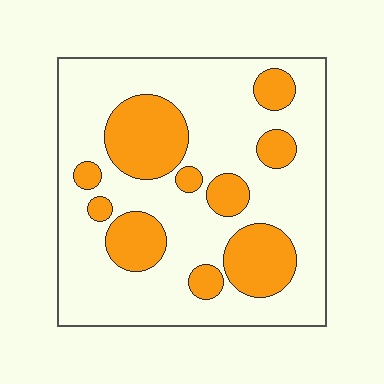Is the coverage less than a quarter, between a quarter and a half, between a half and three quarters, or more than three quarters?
Between a quarter and a half.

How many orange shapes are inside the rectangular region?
10.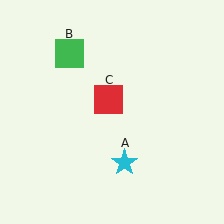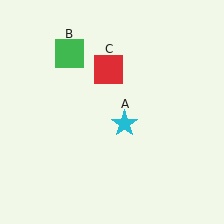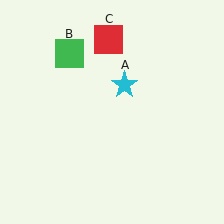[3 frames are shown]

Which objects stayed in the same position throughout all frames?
Green square (object B) remained stationary.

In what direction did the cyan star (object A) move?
The cyan star (object A) moved up.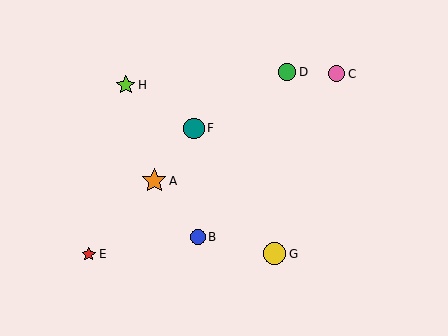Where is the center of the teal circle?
The center of the teal circle is at (194, 128).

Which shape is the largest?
The orange star (labeled A) is the largest.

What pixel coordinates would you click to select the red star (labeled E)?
Click at (89, 254) to select the red star E.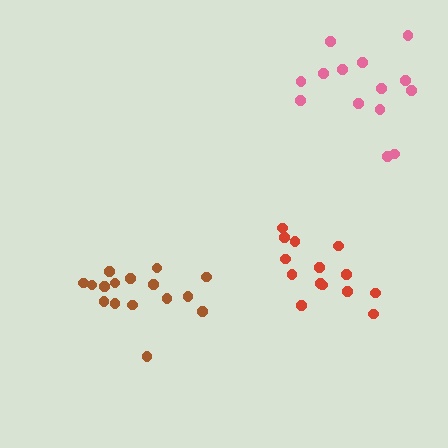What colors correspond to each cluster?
The clusters are colored: brown, red, pink.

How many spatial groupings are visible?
There are 3 spatial groupings.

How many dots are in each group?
Group 1: 16 dots, Group 2: 14 dots, Group 3: 14 dots (44 total).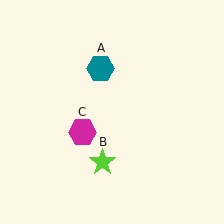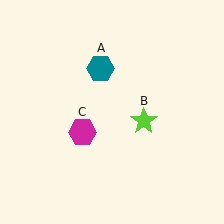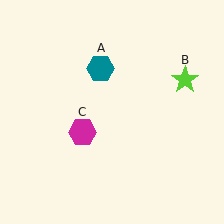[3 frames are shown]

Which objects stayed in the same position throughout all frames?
Teal hexagon (object A) and magenta hexagon (object C) remained stationary.